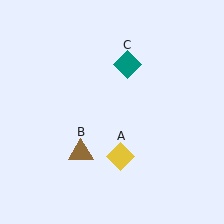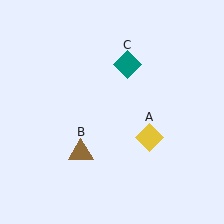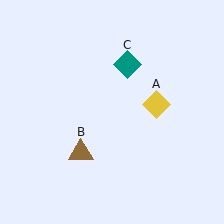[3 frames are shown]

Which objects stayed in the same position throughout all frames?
Brown triangle (object B) and teal diamond (object C) remained stationary.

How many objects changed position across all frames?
1 object changed position: yellow diamond (object A).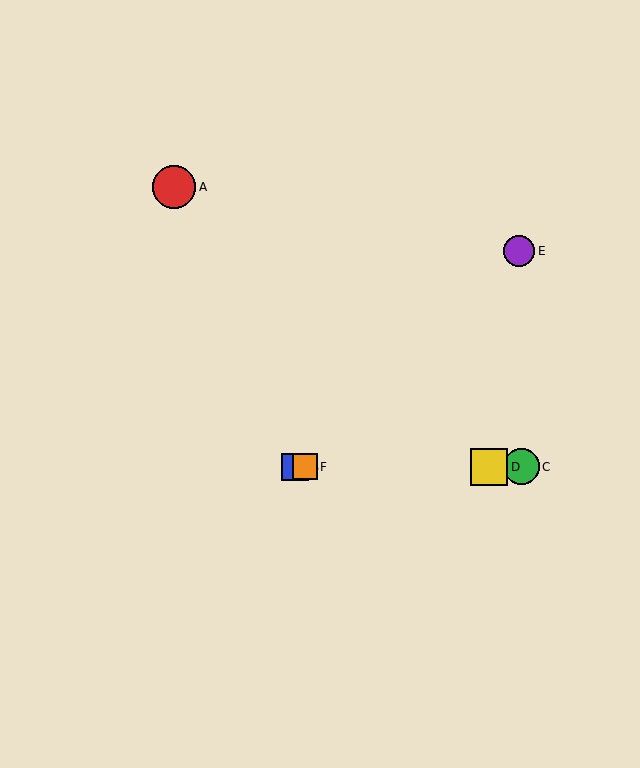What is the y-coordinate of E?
Object E is at y≈251.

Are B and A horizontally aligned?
No, B is at y≈467 and A is at y≈187.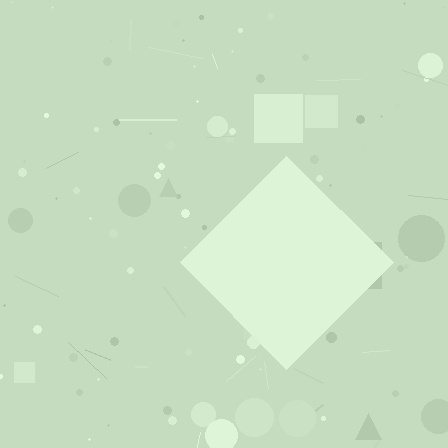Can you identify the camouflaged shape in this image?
The camouflaged shape is a diamond.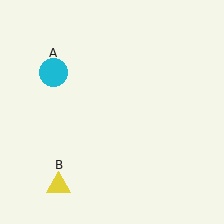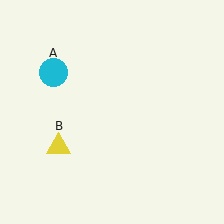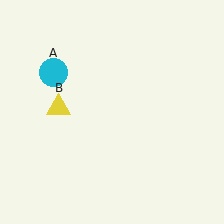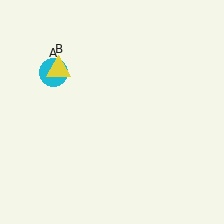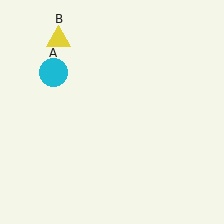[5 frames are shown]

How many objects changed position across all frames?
1 object changed position: yellow triangle (object B).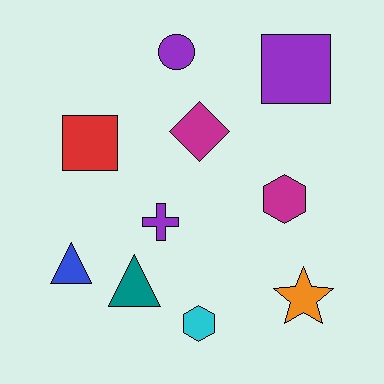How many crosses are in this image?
There is 1 cross.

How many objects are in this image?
There are 10 objects.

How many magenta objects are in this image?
There are 2 magenta objects.